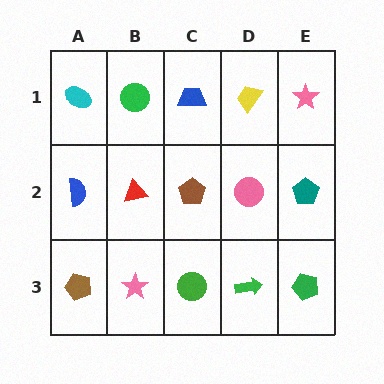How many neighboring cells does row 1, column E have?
2.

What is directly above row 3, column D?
A pink circle.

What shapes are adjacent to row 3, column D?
A pink circle (row 2, column D), a green circle (row 3, column C), a green pentagon (row 3, column E).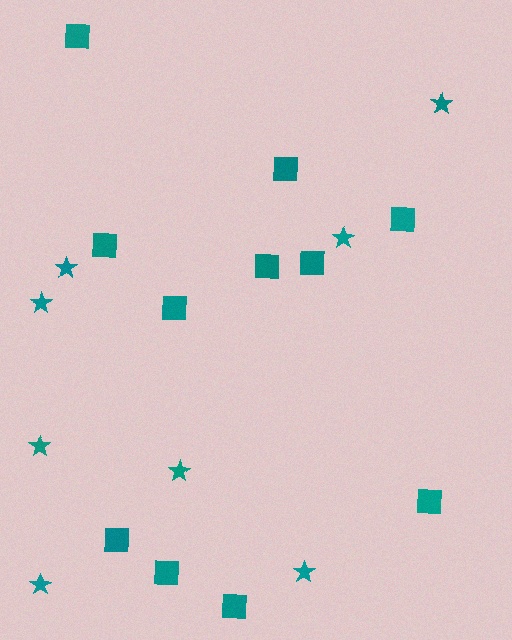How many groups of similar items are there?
There are 2 groups: one group of squares (11) and one group of stars (8).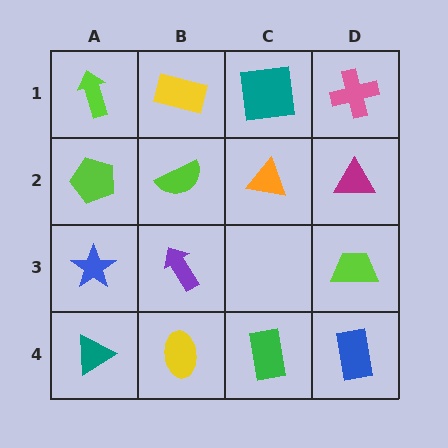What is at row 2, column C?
An orange triangle.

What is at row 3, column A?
A blue star.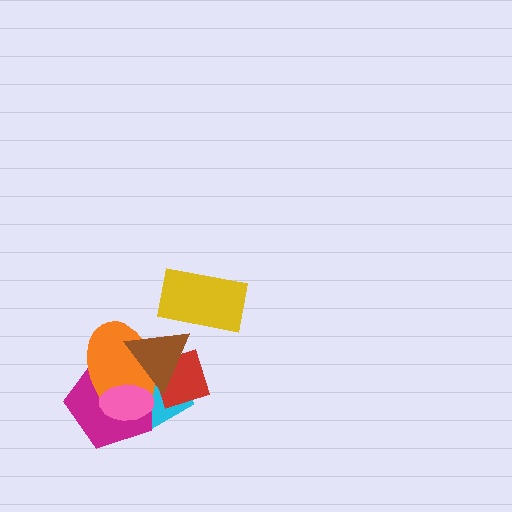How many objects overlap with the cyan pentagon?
5 objects overlap with the cyan pentagon.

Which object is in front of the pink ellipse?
The brown triangle is in front of the pink ellipse.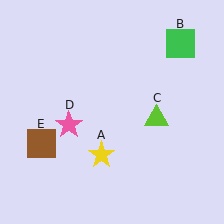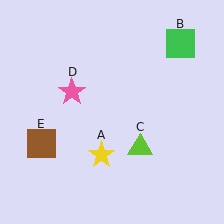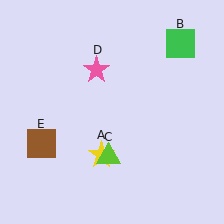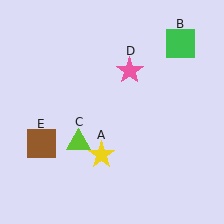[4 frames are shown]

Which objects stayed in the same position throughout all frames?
Yellow star (object A) and green square (object B) and brown square (object E) remained stationary.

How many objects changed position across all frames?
2 objects changed position: lime triangle (object C), pink star (object D).